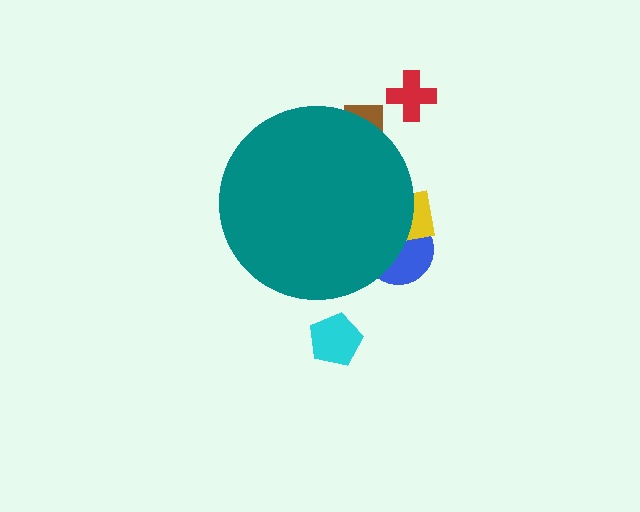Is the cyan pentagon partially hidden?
No, the cyan pentagon is fully visible.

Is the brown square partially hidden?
Yes, the brown square is partially hidden behind the teal circle.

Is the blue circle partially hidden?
Yes, the blue circle is partially hidden behind the teal circle.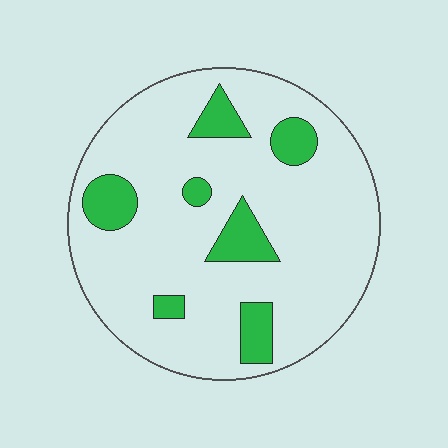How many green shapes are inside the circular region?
7.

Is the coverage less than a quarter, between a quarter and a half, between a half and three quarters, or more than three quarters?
Less than a quarter.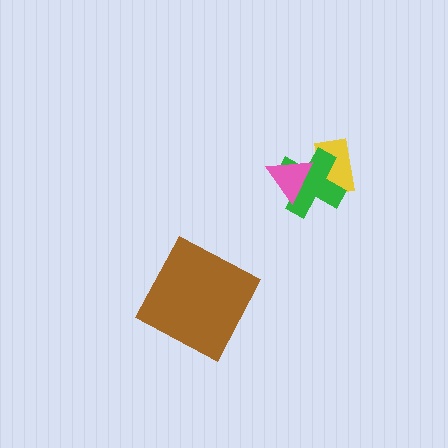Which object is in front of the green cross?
The pink triangle is in front of the green cross.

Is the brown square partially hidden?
No, no other shape covers it.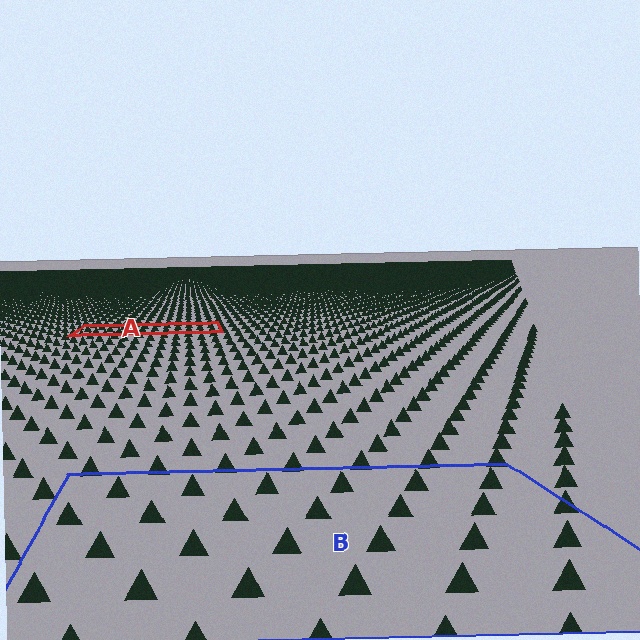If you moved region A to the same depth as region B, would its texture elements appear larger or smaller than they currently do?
They would appear larger. At a closer depth, the same texture elements are projected at a bigger on-screen size.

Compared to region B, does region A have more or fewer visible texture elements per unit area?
Region A has more texture elements per unit area — they are packed more densely because it is farther away.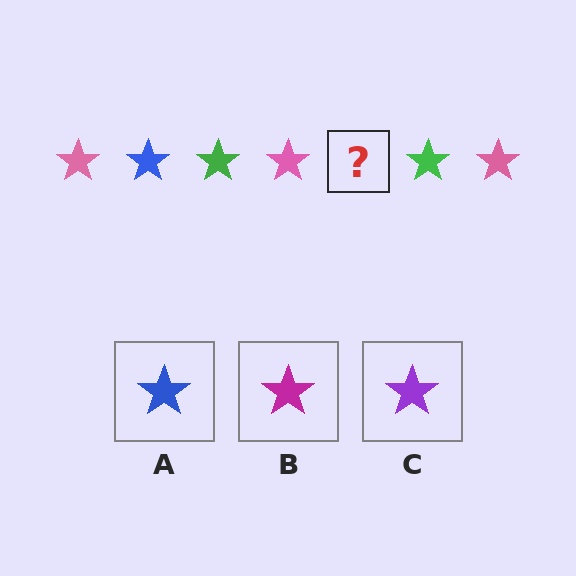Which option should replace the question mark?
Option A.